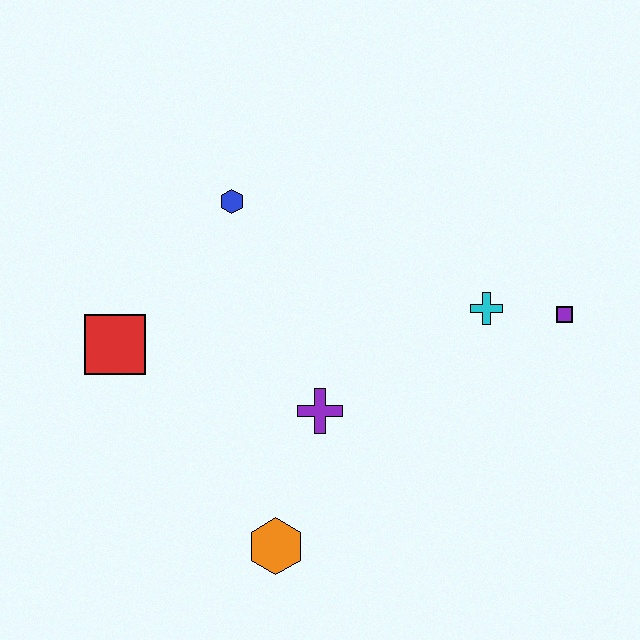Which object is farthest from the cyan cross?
The red square is farthest from the cyan cross.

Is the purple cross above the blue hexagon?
No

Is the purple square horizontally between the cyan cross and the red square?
No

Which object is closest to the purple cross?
The orange hexagon is closest to the purple cross.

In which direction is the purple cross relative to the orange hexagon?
The purple cross is above the orange hexagon.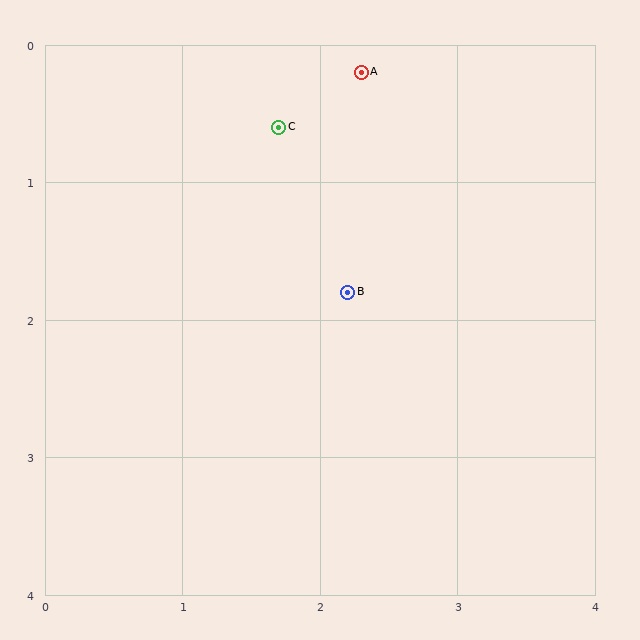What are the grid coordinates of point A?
Point A is at approximately (2.3, 0.2).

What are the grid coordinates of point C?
Point C is at approximately (1.7, 0.6).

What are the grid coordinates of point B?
Point B is at approximately (2.2, 1.8).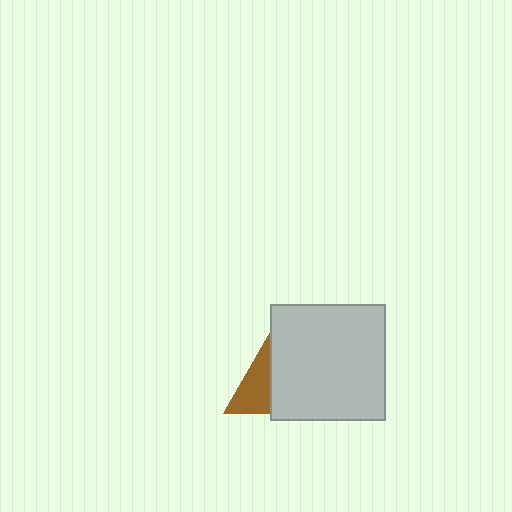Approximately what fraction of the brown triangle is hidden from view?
Roughly 62% of the brown triangle is hidden behind the light gray square.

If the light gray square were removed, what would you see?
You would see the complete brown triangle.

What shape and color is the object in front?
The object in front is a light gray square.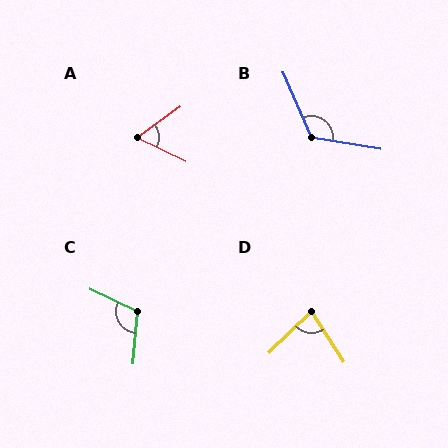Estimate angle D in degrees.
Approximately 79 degrees.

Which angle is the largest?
B, at approximately 122 degrees.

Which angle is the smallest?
A, at approximately 61 degrees.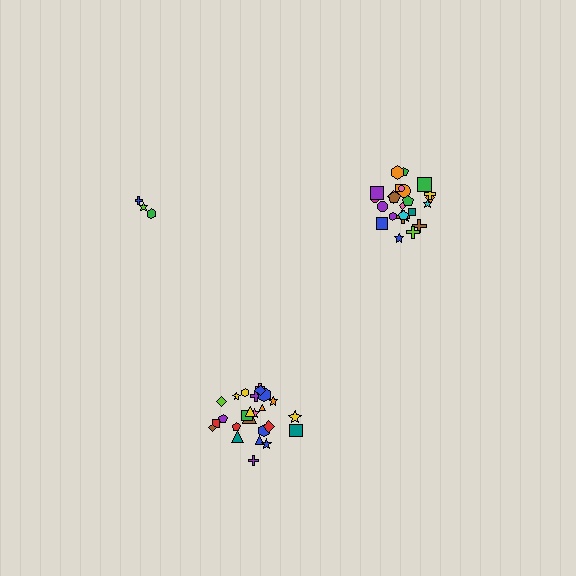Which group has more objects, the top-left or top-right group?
The top-right group.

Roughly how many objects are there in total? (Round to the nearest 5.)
Roughly 55 objects in total.